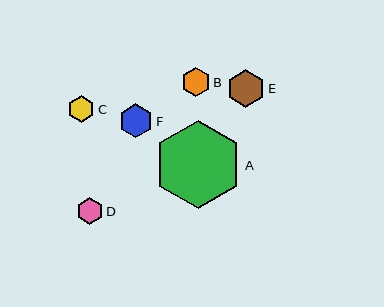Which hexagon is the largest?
Hexagon A is the largest with a size of approximately 89 pixels.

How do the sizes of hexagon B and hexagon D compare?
Hexagon B and hexagon D are approximately the same size.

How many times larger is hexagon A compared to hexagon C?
Hexagon A is approximately 3.3 times the size of hexagon C.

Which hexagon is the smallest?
Hexagon D is the smallest with a size of approximately 27 pixels.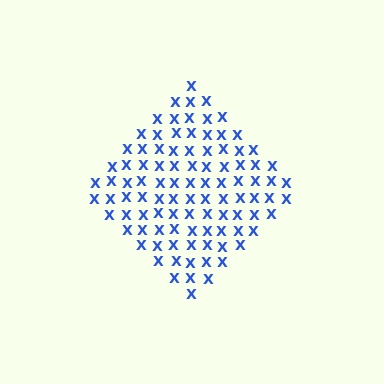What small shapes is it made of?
It is made of small letter X's.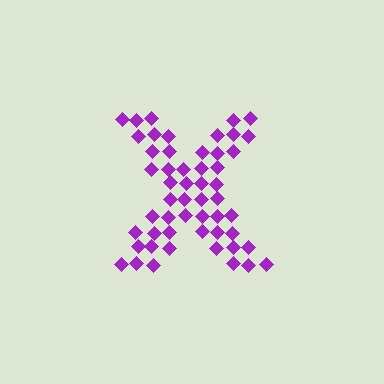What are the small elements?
The small elements are diamonds.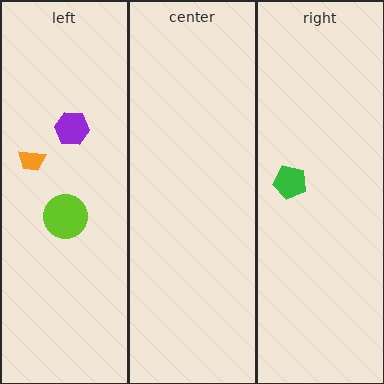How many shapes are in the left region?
3.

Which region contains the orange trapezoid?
The left region.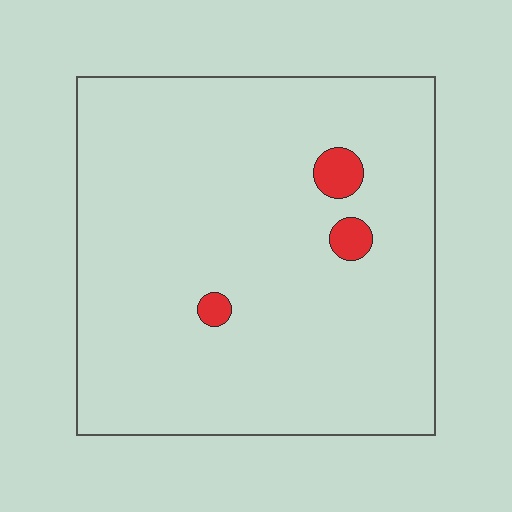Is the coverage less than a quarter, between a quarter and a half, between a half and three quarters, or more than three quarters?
Less than a quarter.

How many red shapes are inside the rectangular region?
3.